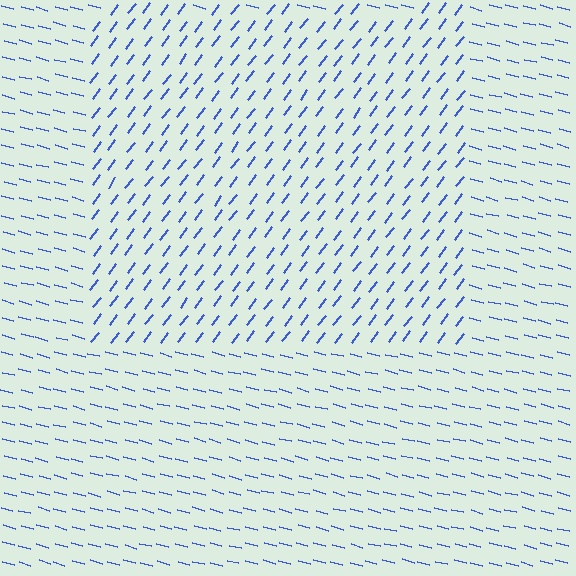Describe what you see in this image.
The image is filled with small blue line segments. A rectangle region in the image has lines oriented differently from the surrounding lines, creating a visible texture boundary.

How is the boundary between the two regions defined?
The boundary is defined purely by a change in line orientation (approximately 68 degrees difference). All lines are the same color and thickness.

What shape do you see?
I see a rectangle.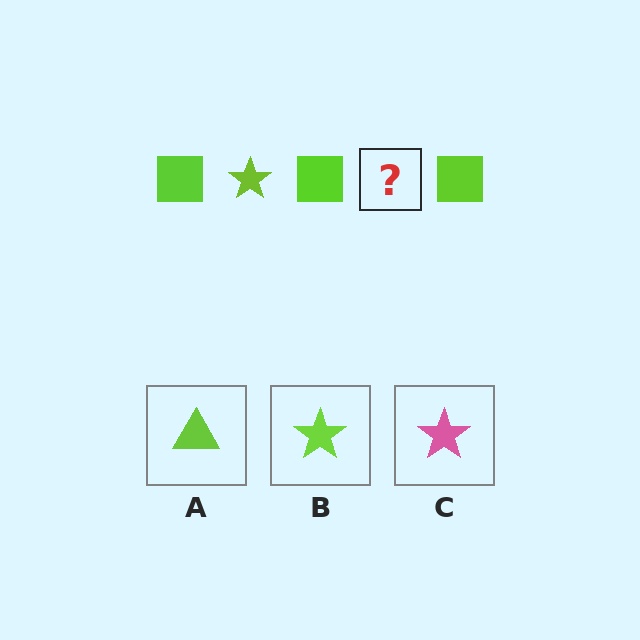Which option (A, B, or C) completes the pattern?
B.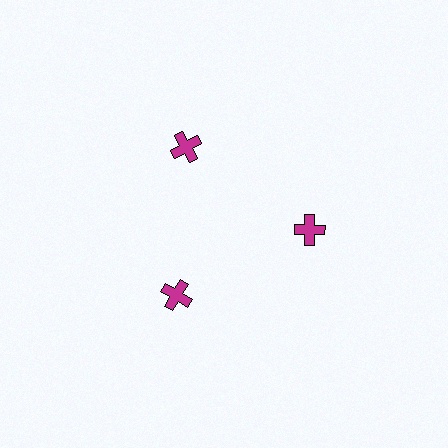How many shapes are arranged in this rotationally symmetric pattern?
There are 3 shapes, arranged in 3 groups of 1.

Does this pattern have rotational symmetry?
Yes, this pattern has 3-fold rotational symmetry. It looks the same after rotating 120 degrees around the center.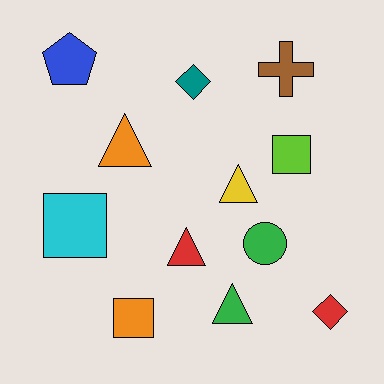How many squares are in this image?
There are 3 squares.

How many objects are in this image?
There are 12 objects.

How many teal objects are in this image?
There is 1 teal object.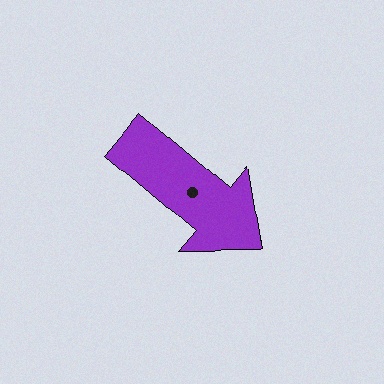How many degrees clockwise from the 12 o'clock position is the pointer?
Approximately 130 degrees.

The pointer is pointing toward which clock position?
Roughly 4 o'clock.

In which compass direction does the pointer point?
Southeast.